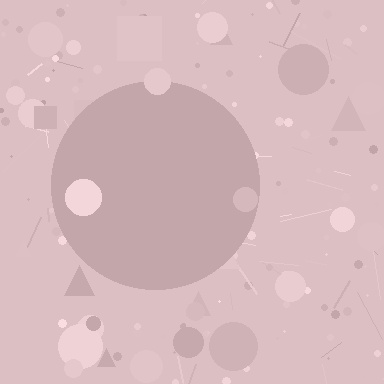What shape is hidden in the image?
A circle is hidden in the image.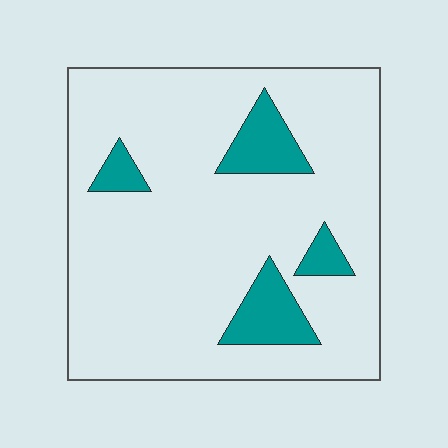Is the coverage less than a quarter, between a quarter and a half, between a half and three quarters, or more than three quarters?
Less than a quarter.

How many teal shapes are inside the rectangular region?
4.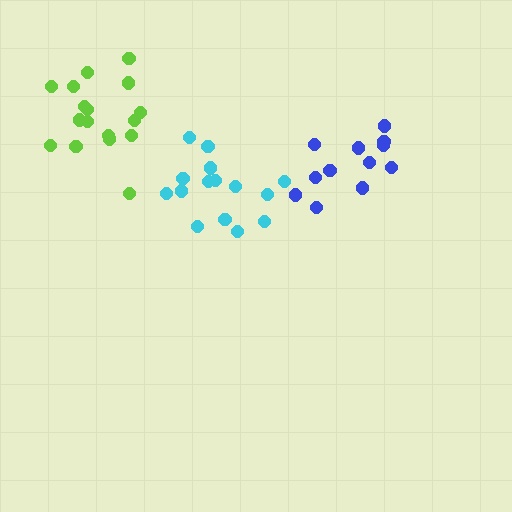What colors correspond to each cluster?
The clusters are colored: blue, cyan, lime.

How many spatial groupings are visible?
There are 3 spatial groupings.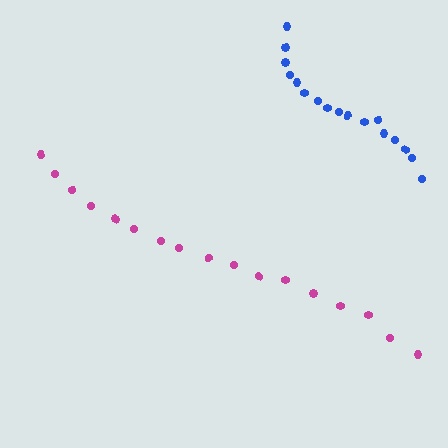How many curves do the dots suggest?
There are 2 distinct paths.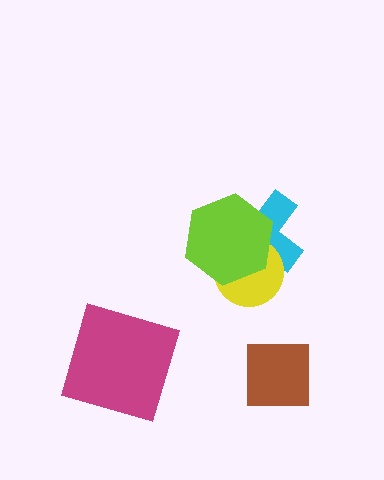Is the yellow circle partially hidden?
Yes, it is partially covered by another shape.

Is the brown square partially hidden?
No, no other shape covers it.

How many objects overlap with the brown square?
0 objects overlap with the brown square.